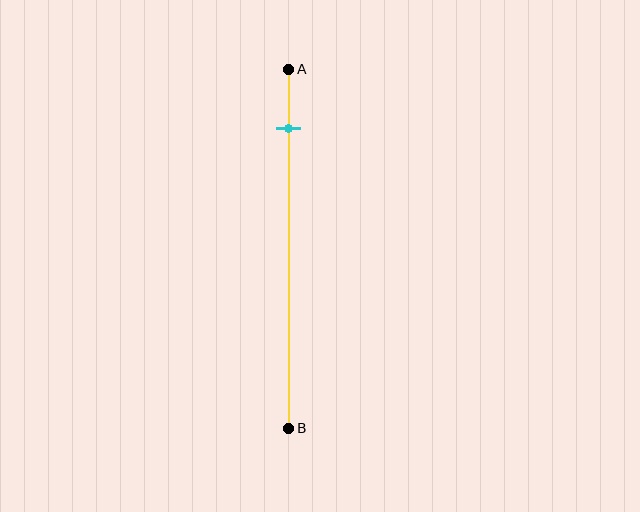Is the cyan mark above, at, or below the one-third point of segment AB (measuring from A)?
The cyan mark is above the one-third point of segment AB.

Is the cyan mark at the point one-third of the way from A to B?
No, the mark is at about 15% from A, not at the 33% one-third point.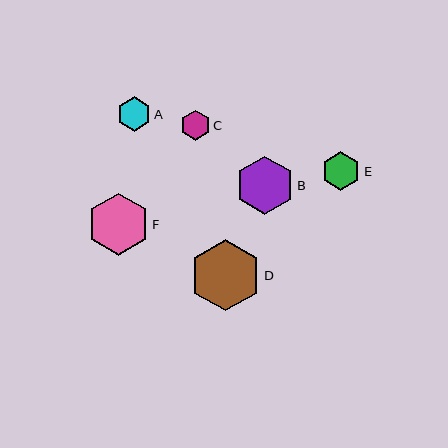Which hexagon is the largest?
Hexagon D is the largest with a size of approximately 71 pixels.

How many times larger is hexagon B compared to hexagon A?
Hexagon B is approximately 1.7 times the size of hexagon A.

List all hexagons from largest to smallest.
From largest to smallest: D, F, B, E, A, C.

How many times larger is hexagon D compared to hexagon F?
Hexagon D is approximately 1.2 times the size of hexagon F.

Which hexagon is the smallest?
Hexagon C is the smallest with a size of approximately 30 pixels.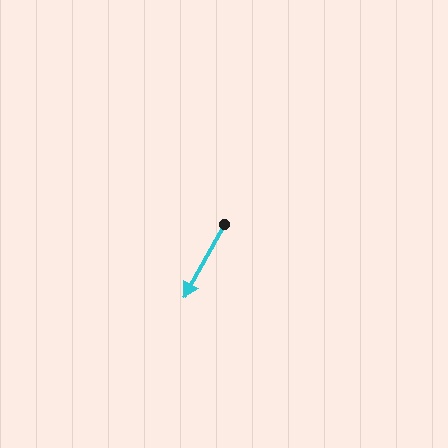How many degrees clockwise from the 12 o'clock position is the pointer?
Approximately 209 degrees.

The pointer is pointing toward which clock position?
Roughly 7 o'clock.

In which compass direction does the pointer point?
Southwest.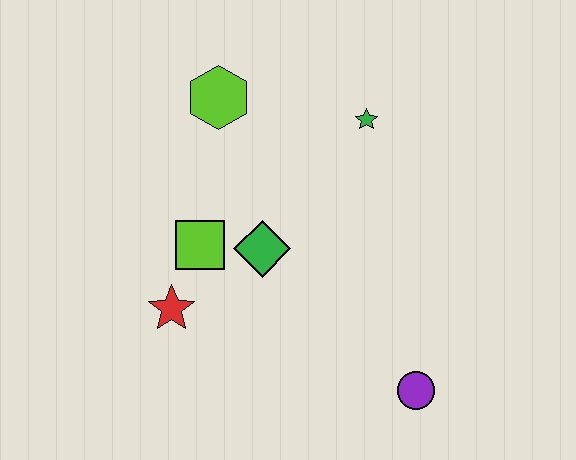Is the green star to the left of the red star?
No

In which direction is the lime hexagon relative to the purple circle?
The lime hexagon is above the purple circle.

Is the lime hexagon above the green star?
Yes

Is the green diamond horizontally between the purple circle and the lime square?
Yes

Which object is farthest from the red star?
The green star is farthest from the red star.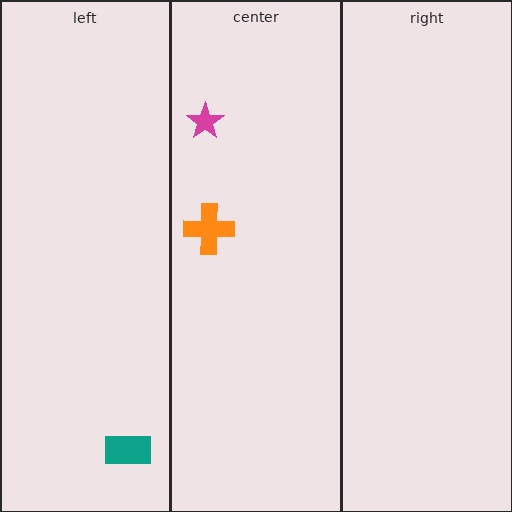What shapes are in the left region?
The teal rectangle.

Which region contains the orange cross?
The center region.